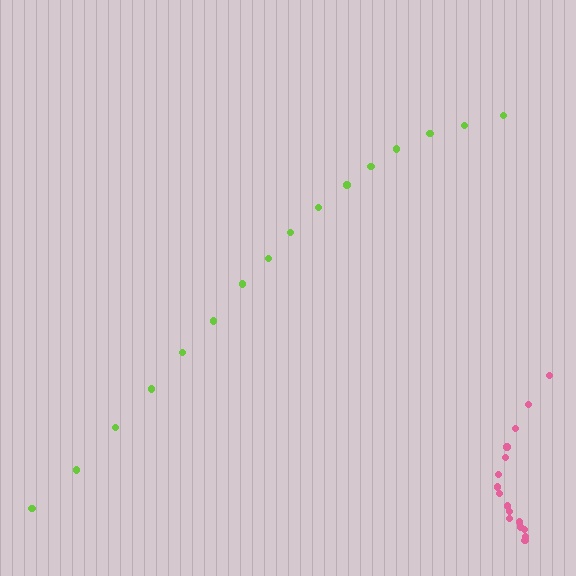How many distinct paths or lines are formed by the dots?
There are 2 distinct paths.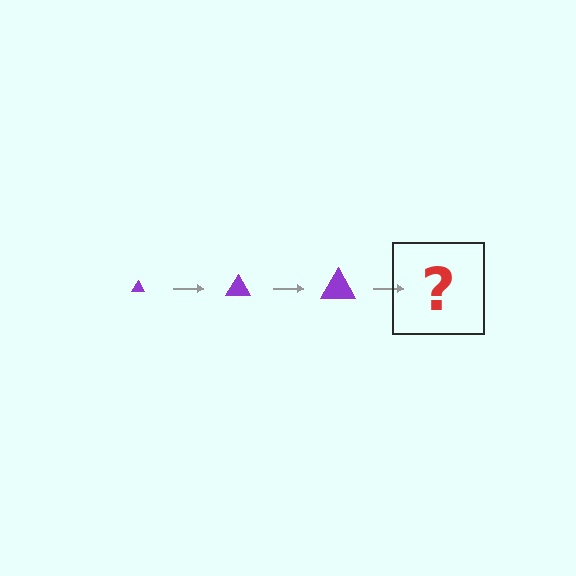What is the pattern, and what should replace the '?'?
The pattern is that the triangle gets progressively larger each step. The '?' should be a purple triangle, larger than the previous one.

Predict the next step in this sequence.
The next step is a purple triangle, larger than the previous one.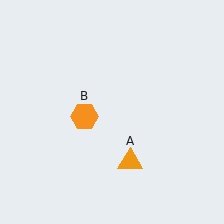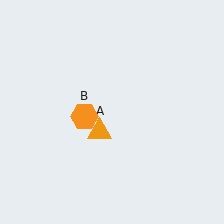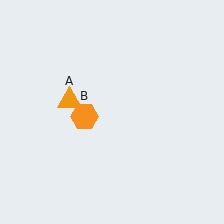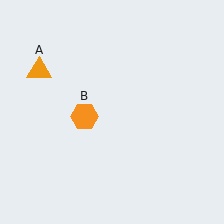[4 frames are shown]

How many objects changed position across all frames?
1 object changed position: orange triangle (object A).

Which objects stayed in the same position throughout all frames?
Orange hexagon (object B) remained stationary.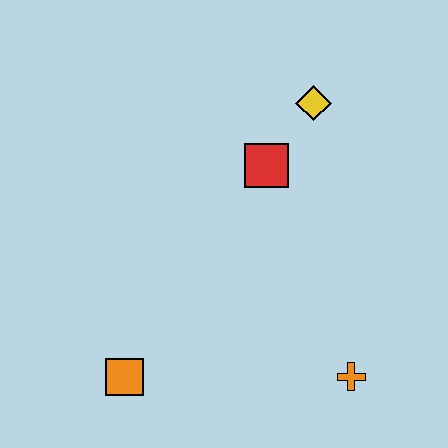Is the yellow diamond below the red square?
No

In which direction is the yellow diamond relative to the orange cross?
The yellow diamond is above the orange cross.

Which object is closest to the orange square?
The orange cross is closest to the orange square.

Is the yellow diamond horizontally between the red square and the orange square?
No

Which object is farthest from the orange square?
The yellow diamond is farthest from the orange square.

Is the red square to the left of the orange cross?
Yes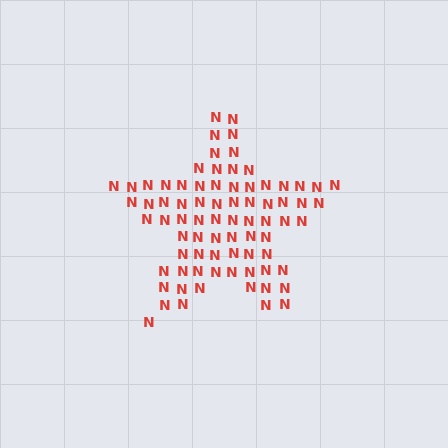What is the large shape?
The large shape is a star.